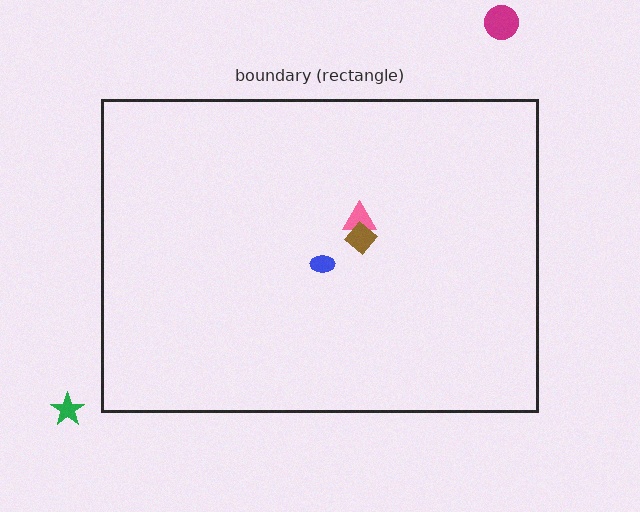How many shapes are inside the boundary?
3 inside, 2 outside.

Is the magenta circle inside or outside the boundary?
Outside.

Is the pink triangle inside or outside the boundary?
Inside.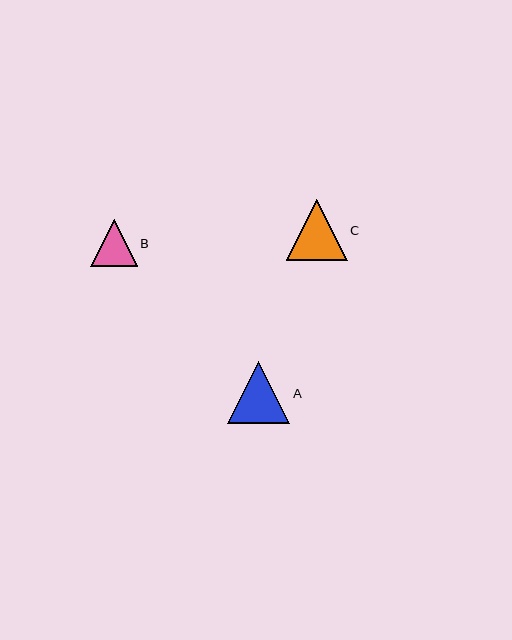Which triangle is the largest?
Triangle A is the largest with a size of approximately 62 pixels.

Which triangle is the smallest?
Triangle B is the smallest with a size of approximately 47 pixels.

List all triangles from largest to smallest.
From largest to smallest: A, C, B.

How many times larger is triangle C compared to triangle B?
Triangle C is approximately 1.3 times the size of triangle B.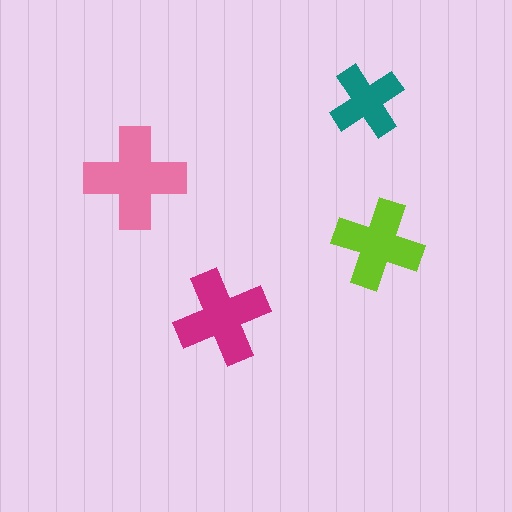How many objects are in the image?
There are 4 objects in the image.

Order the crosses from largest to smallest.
the pink one, the magenta one, the lime one, the teal one.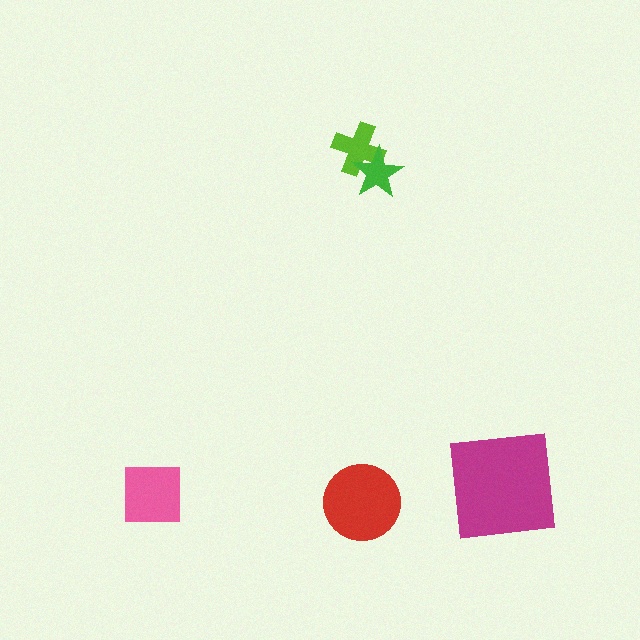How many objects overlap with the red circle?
0 objects overlap with the red circle.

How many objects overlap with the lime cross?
1 object overlaps with the lime cross.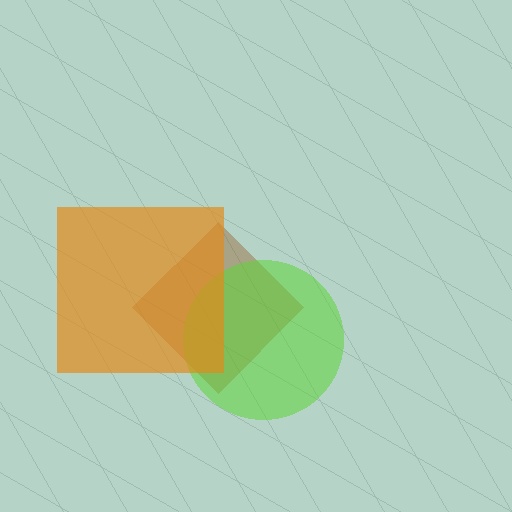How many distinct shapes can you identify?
There are 3 distinct shapes: a brown diamond, a lime circle, an orange square.